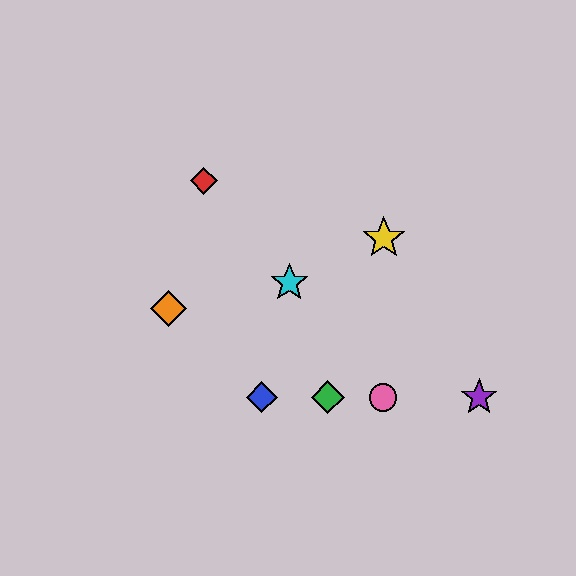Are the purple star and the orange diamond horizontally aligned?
No, the purple star is at y≈397 and the orange diamond is at y≈308.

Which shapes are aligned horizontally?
The blue diamond, the green diamond, the purple star, the pink circle are aligned horizontally.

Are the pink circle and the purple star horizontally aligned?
Yes, both are at y≈397.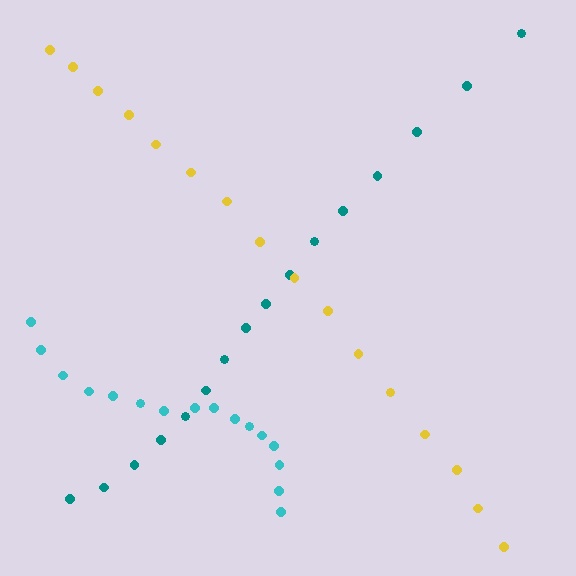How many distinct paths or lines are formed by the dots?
There are 3 distinct paths.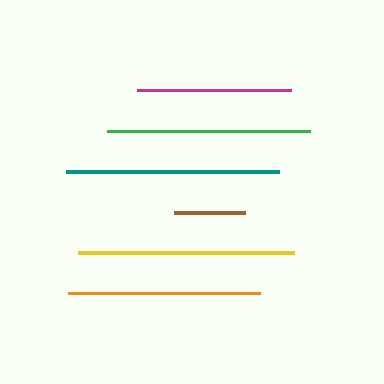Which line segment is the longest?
The yellow line is the longest at approximately 216 pixels.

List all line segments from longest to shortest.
From longest to shortest: yellow, teal, green, orange, magenta, brown.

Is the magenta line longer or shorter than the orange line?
The orange line is longer than the magenta line.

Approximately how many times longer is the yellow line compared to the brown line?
The yellow line is approximately 3.1 times the length of the brown line.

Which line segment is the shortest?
The brown line is the shortest at approximately 71 pixels.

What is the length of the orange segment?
The orange segment is approximately 192 pixels long.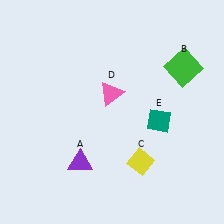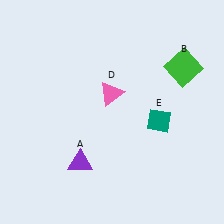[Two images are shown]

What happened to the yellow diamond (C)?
The yellow diamond (C) was removed in Image 2. It was in the bottom-right area of Image 1.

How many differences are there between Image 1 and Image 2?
There is 1 difference between the two images.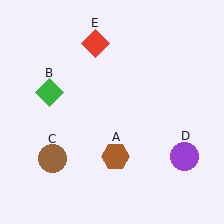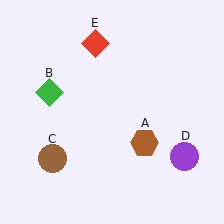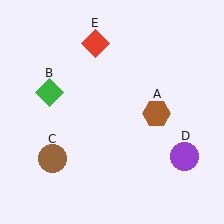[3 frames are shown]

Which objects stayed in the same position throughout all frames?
Green diamond (object B) and brown circle (object C) and purple circle (object D) and red diamond (object E) remained stationary.